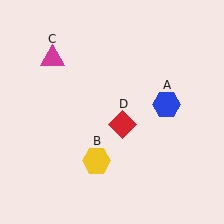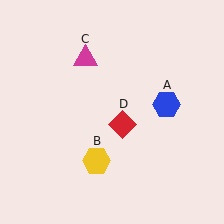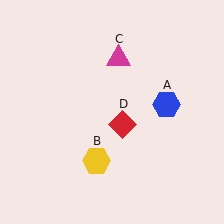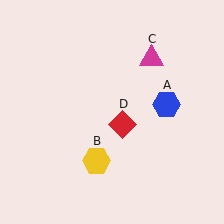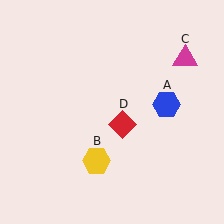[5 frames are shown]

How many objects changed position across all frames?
1 object changed position: magenta triangle (object C).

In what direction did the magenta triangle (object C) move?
The magenta triangle (object C) moved right.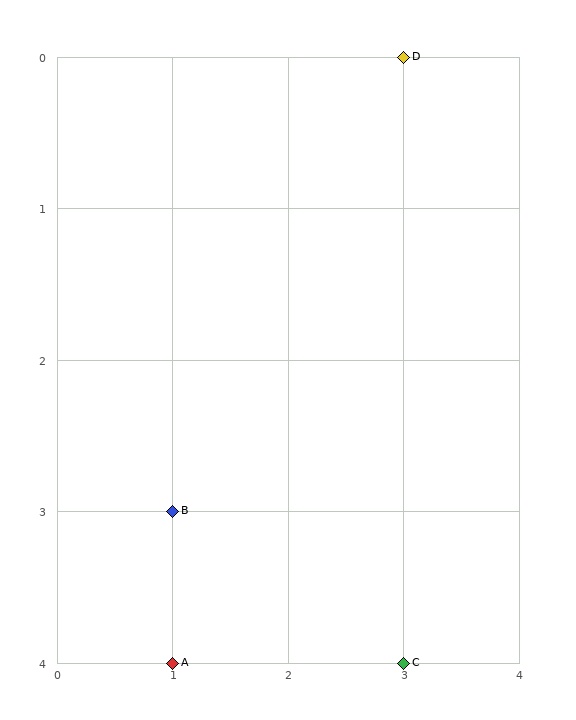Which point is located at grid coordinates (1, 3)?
Point B is at (1, 3).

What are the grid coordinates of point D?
Point D is at grid coordinates (3, 0).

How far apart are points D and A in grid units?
Points D and A are 2 columns and 4 rows apart (about 4.5 grid units diagonally).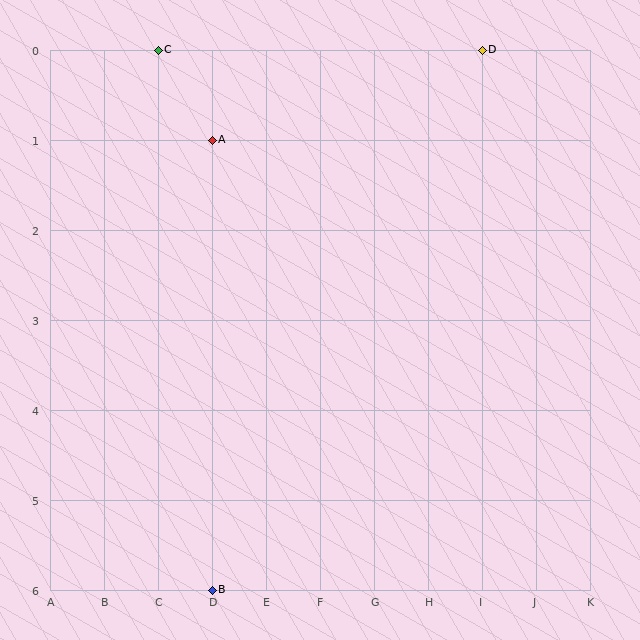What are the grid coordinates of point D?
Point D is at grid coordinates (I, 0).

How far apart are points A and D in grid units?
Points A and D are 5 columns and 1 row apart (about 5.1 grid units diagonally).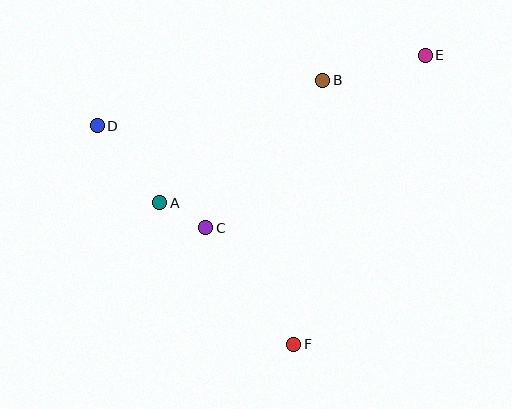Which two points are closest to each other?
Points A and C are closest to each other.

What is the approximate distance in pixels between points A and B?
The distance between A and B is approximately 204 pixels.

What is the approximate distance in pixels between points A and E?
The distance between A and E is approximately 304 pixels.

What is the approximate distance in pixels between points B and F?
The distance between B and F is approximately 266 pixels.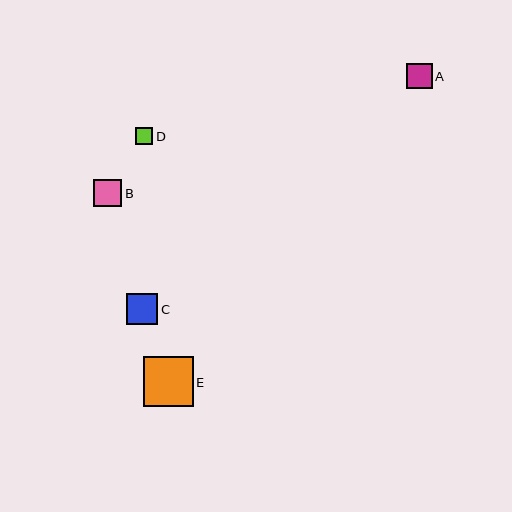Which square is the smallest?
Square D is the smallest with a size of approximately 17 pixels.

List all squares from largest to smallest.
From largest to smallest: E, C, B, A, D.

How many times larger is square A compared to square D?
Square A is approximately 1.5 times the size of square D.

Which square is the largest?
Square E is the largest with a size of approximately 50 pixels.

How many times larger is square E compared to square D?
Square E is approximately 3.0 times the size of square D.